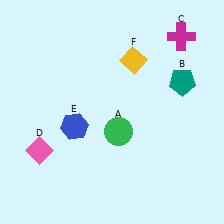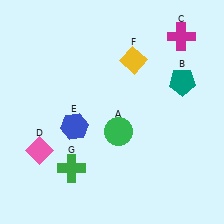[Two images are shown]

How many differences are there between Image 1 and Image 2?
There is 1 difference between the two images.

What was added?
A green cross (G) was added in Image 2.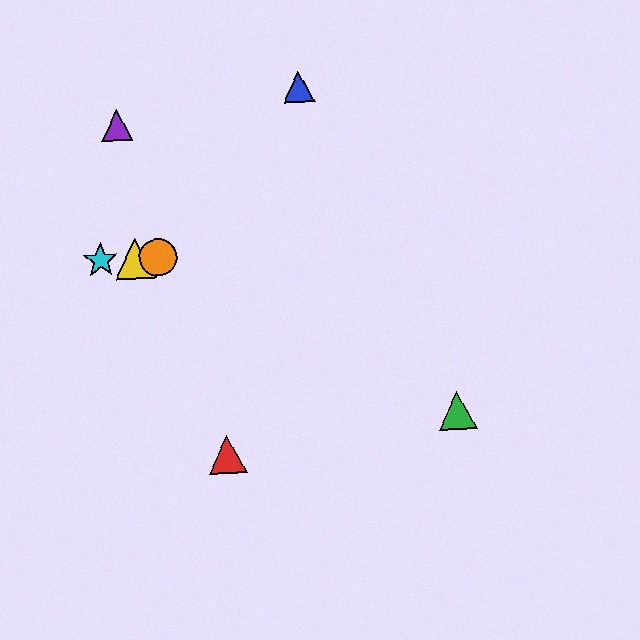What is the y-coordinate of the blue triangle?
The blue triangle is at y≈87.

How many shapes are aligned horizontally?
3 shapes (the yellow triangle, the orange circle, the cyan star) are aligned horizontally.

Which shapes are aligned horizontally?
The yellow triangle, the orange circle, the cyan star are aligned horizontally.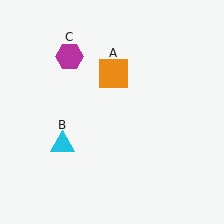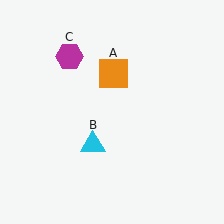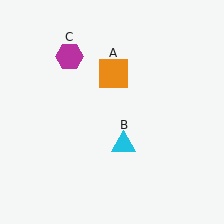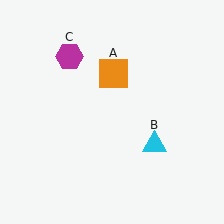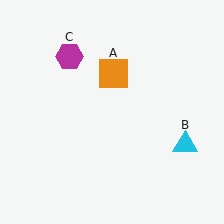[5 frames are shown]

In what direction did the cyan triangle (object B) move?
The cyan triangle (object B) moved right.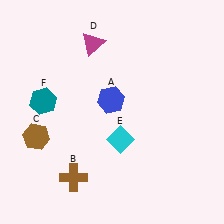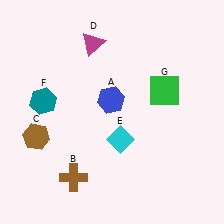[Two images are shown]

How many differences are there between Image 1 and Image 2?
There is 1 difference between the two images.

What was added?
A green square (G) was added in Image 2.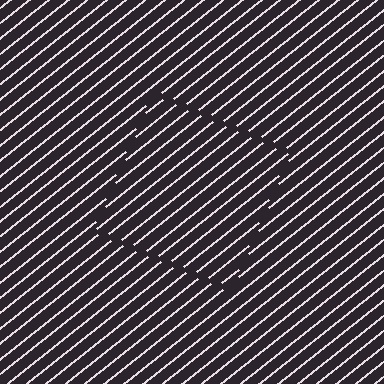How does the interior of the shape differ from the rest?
The interior of the shape contains the same grating, shifted by half a period — the contour is defined by the phase discontinuity where line-ends from the inner and outer gratings abut.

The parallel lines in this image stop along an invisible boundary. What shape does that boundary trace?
An illusory square. The interior of the shape contains the same grating, shifted by half a period — the contour is defined by the phase discontinuity where line-ends from the inner and outer gratings abut.